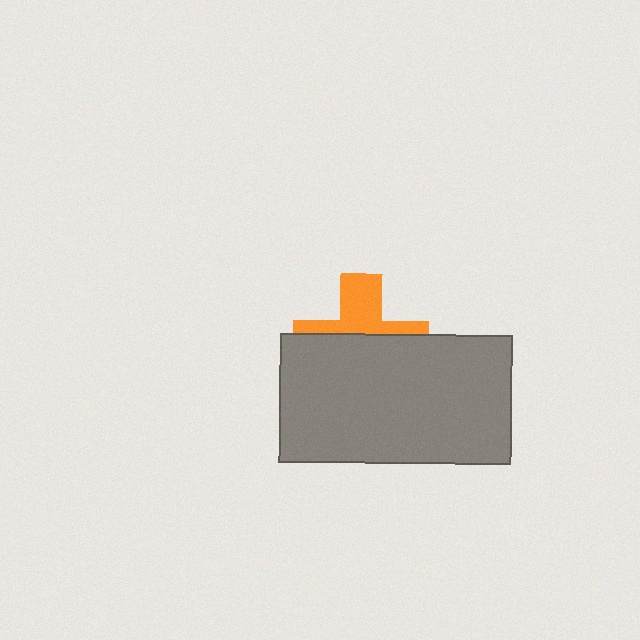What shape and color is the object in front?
The object in front is a gray rectangle.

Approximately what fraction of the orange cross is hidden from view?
Roughly 60% of the orange cross is hidden behind the gray rectangle.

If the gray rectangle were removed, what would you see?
You would see the complete orange cross.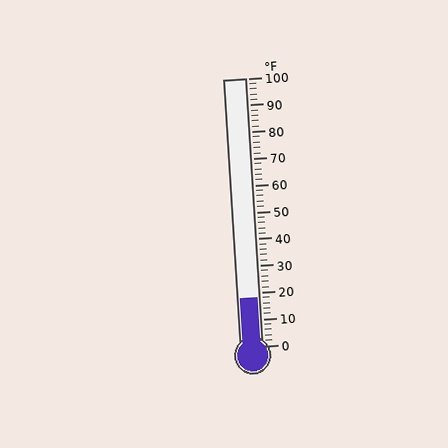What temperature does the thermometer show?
The thermometer shows approximately 18°F.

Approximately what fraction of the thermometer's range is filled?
The thermometer is filled to approximately 20% of its range.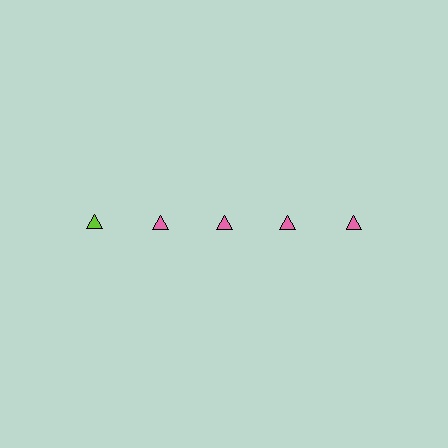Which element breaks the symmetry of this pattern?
The lime triangle in the top row, leftmost column breaks the symmetry. All other shapes are pink triangles.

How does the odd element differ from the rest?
It has a different color: lime instead of pink.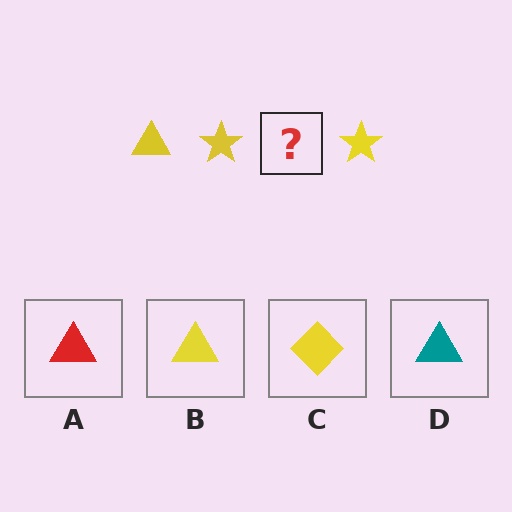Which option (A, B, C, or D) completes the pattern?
B.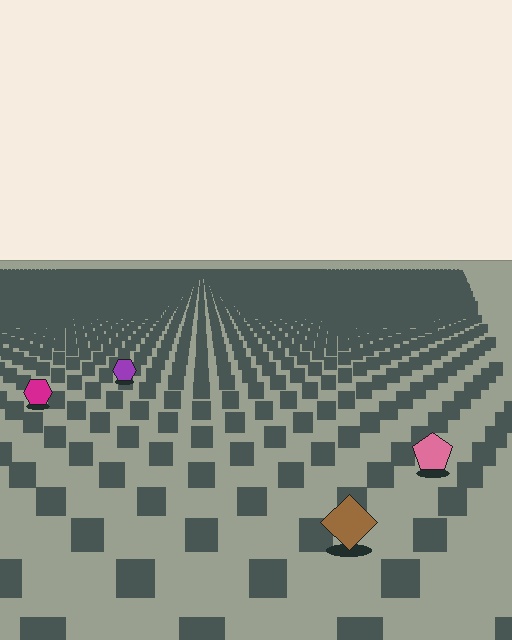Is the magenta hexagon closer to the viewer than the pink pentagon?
No. The pink pentagon is closer — you can tell from the texture gradient: the ground texture is coarser near it.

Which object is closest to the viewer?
The brown diamond is closest. The texture marks near it are larger and more spread out.